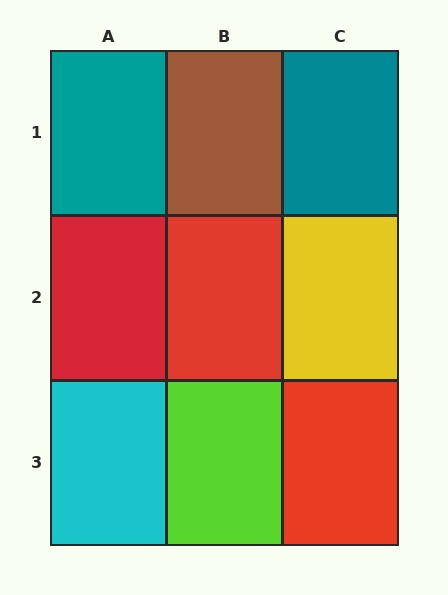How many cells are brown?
1 cell is brown.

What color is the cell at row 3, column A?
Cyan.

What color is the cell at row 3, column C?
Red.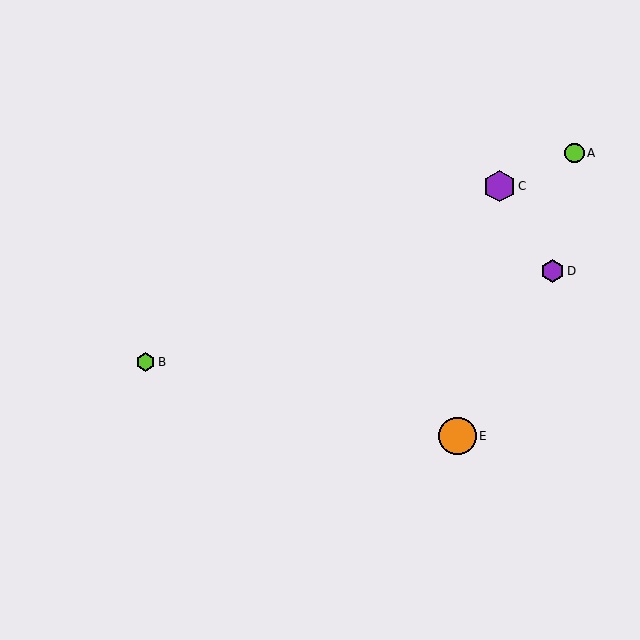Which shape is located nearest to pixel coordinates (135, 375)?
The lime hexagon (labeled B) at (146, 362) is nearest to that location.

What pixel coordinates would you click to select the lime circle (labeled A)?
Click at (574, 153) to select the lime circle A.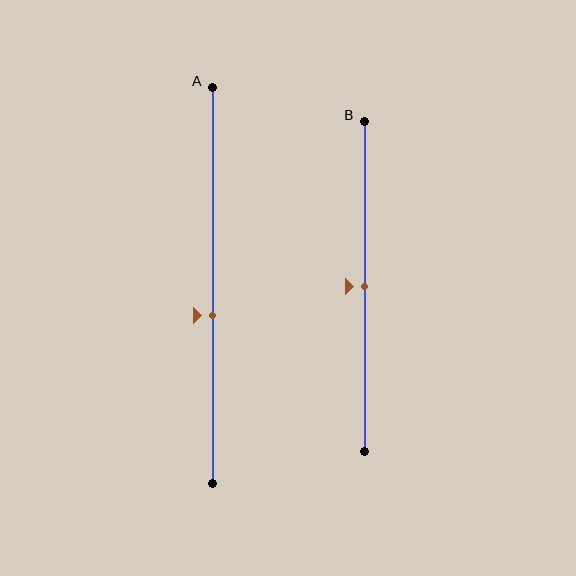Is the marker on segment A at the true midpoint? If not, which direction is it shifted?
No, the marker on segment A is shifted downward by about 7% of the segment length.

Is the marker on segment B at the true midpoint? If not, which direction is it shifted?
Yes, the marker on segment B is at the true midpoint.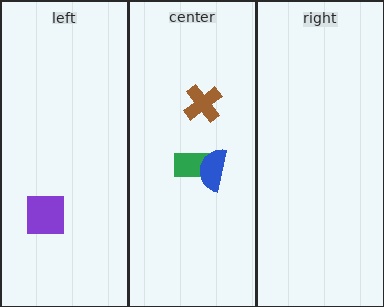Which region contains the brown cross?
The center region.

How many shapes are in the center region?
3.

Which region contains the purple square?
The left region.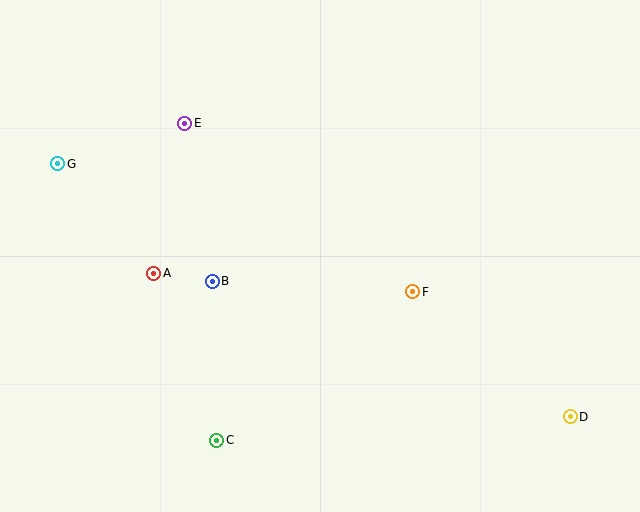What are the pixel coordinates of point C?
Point C is at (217, 440).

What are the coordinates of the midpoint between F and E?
The midpoint between F and E is at (299, 207).